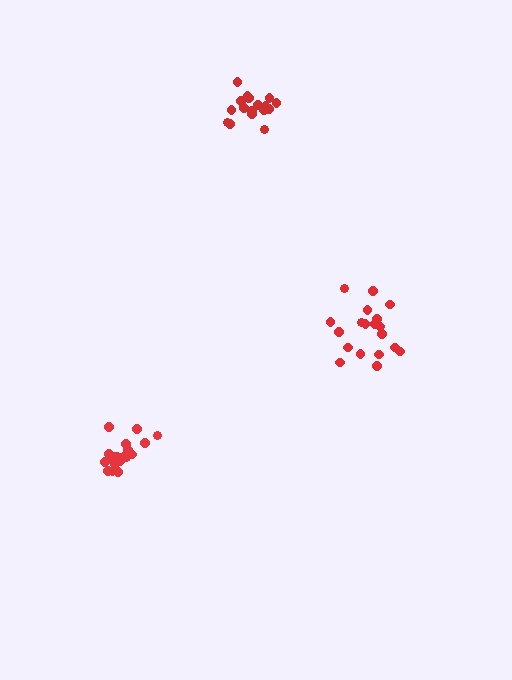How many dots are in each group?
Group 1: 19 dots, Group 2: 17 dots, Group 3: 21 dots (57 total).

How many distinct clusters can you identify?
There are 3 distinct clusters.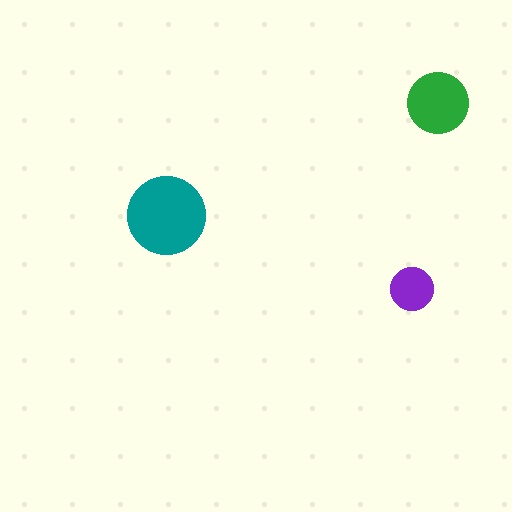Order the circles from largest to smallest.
the teal one, the green one, the purple one.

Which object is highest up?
The green circle is topmost.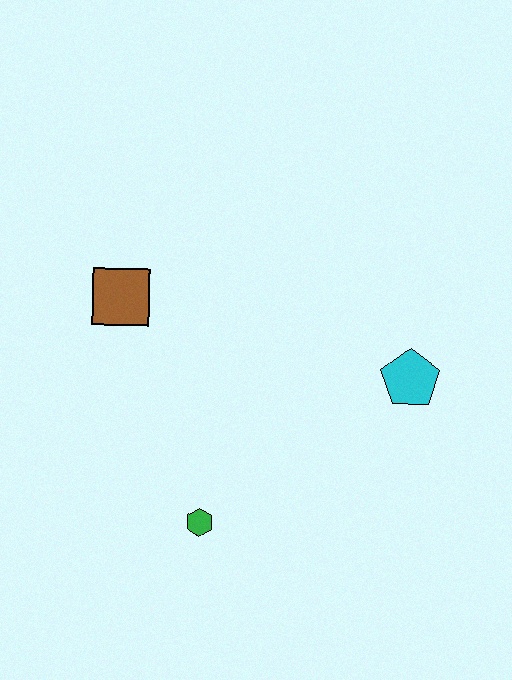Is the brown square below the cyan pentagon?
No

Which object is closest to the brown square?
The green hexagon is closest to the brown square.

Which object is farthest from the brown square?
The cyan pentagon is farthest from the brown square.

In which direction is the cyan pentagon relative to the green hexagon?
The cyan pentagon is to the right of the green hexagon.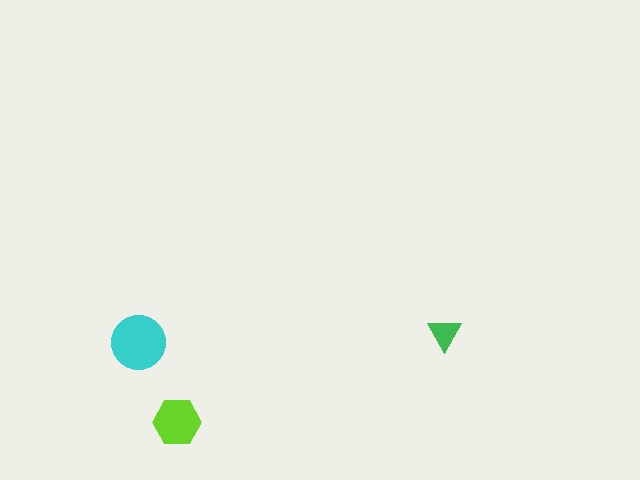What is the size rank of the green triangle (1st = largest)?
3rd.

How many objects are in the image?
There are 3 objects in the image.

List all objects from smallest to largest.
The green triangle, the lime hexagon, the cyan circle.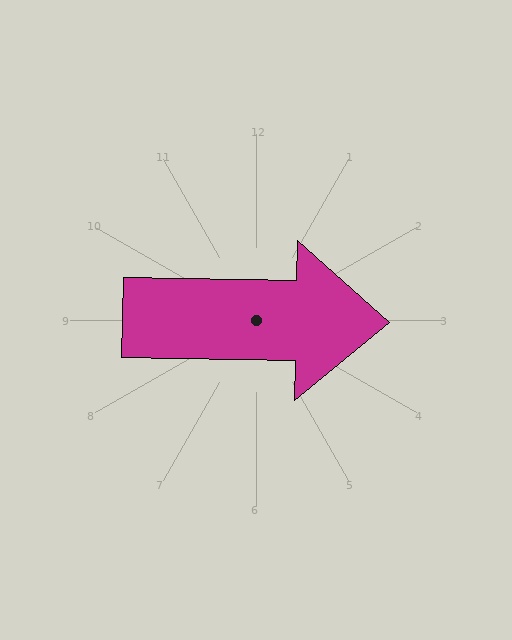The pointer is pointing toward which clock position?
Roughly 3 o'clock.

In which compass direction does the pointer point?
East.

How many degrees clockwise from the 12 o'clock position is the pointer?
Approximately 91 degrees.